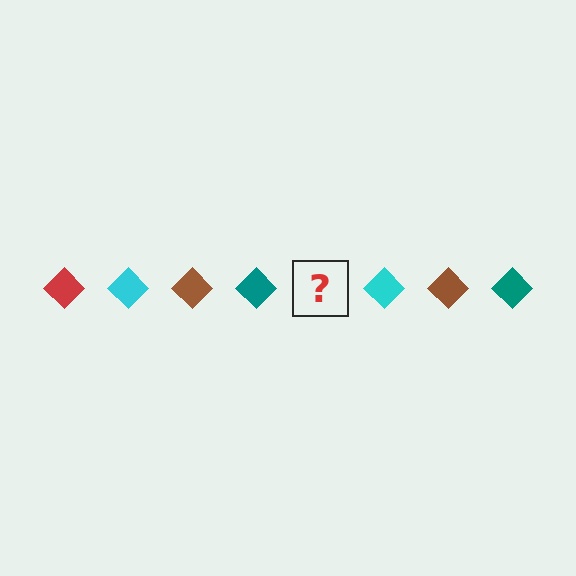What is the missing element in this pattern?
The missing element is a red diamond.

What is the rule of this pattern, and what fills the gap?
The rule is that the pattern cycles through red, cyan, brown, teal diamonds. The gap should be filled with a red diamond.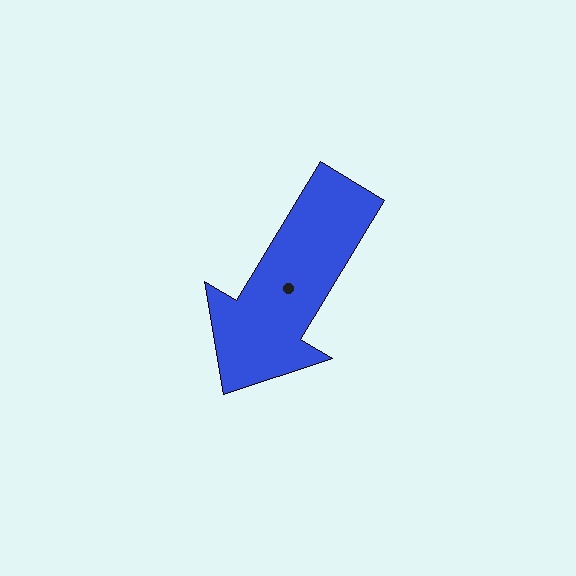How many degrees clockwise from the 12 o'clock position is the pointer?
Approximately 211 degrees.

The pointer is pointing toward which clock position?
Roughly 7 o'clock.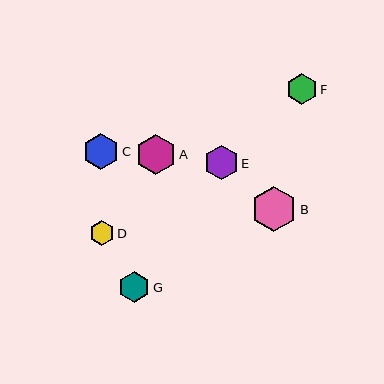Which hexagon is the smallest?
Hexagon D is the smallest with a size of approximately 25 pixels.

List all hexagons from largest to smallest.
From largest to smallest: B, A, C, E, G, F, D.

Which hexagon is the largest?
Hexagon B is the largest with a size of approximately 45 pixels.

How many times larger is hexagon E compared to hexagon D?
Hexagon E is approximately 1.4 times the size of hexagon D.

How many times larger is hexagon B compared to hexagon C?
Hexagon B is approximately 1.3 times the size of hexagon C.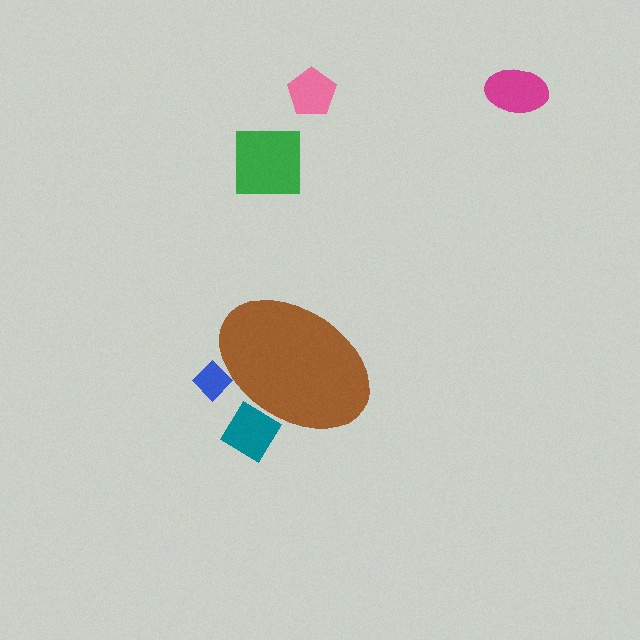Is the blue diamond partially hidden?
Yes, the blue diamond is partially hidden behind the brown ellipse.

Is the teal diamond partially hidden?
Yes, the teal diamond is partially hidden behind the brown ellipse.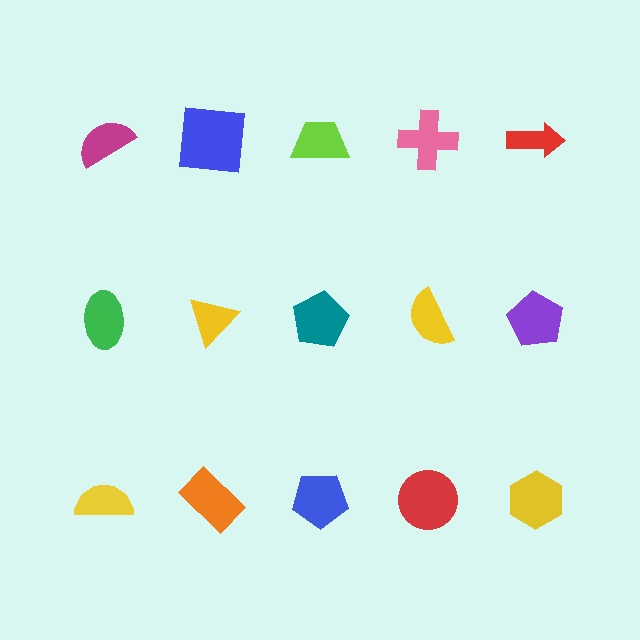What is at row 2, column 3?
A teal pentagon.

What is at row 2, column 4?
A yellow semicircle.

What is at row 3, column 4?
A red circle.